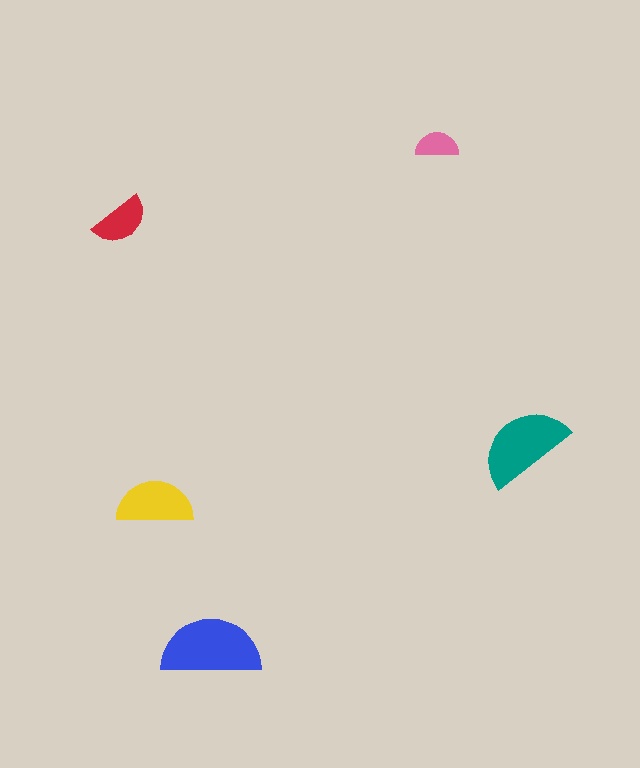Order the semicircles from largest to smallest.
the blue one, the teal one, the yellow one, the red one, the pink one.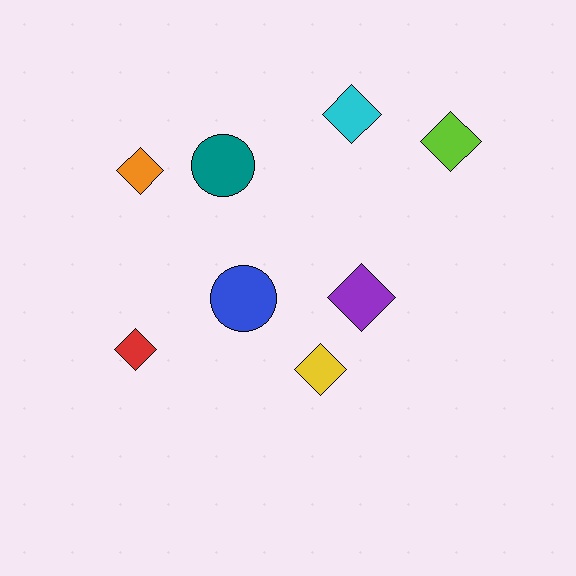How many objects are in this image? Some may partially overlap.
There are 8 objects.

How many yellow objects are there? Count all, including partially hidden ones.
There is 1 yellow object.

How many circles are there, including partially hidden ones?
There are 2 circles.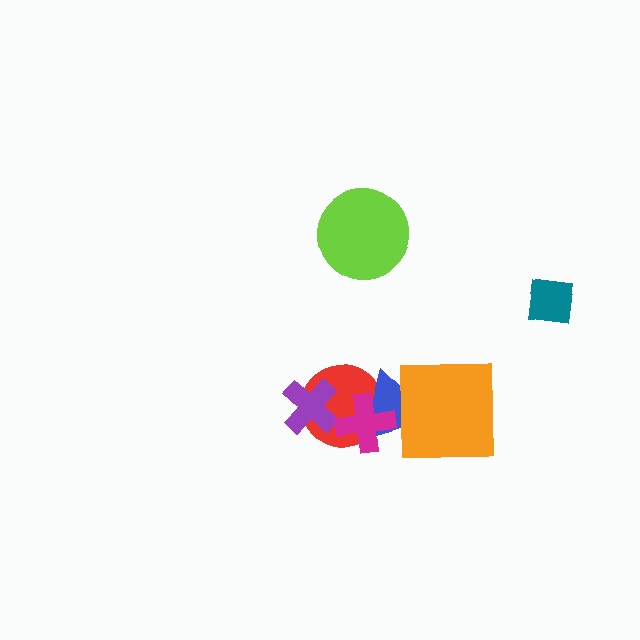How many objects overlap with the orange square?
1 object overlaps with the orange square.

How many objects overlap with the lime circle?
0 objects overlap with the lime circle.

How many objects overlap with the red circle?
3 objects overlap with the red circle.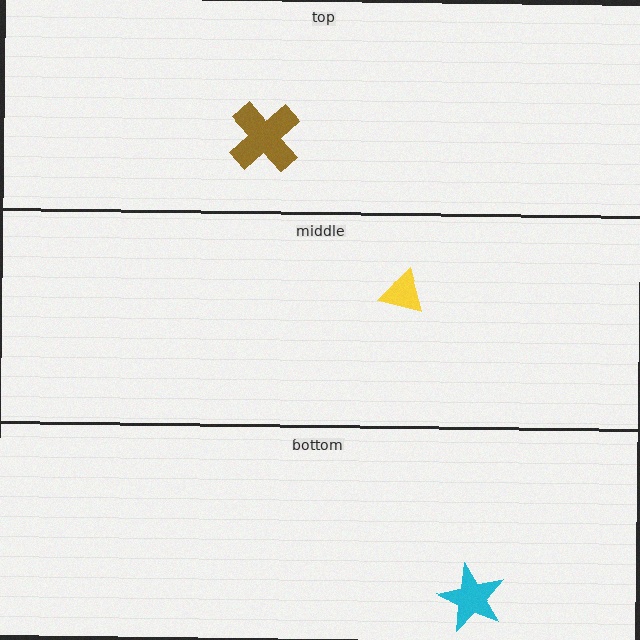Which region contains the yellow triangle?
The middle region.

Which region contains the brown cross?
The top region.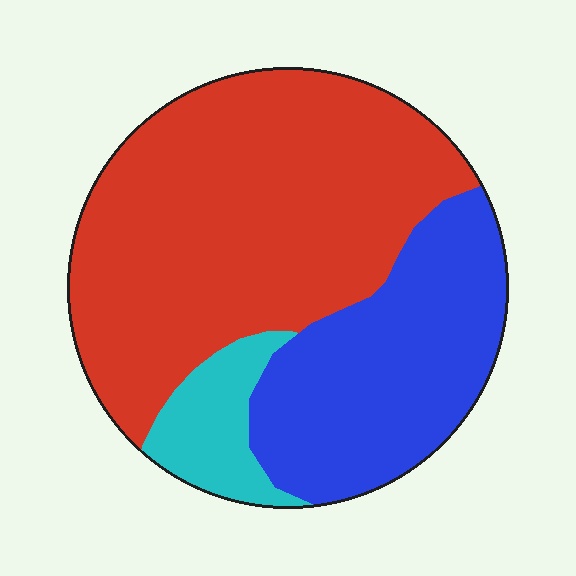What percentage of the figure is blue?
Blue covers around 30% of the figure.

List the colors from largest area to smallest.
From largest to smallest: red, blue, cyan.